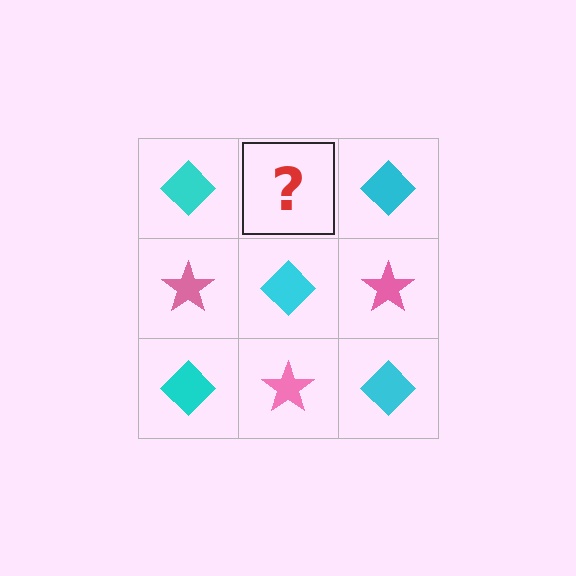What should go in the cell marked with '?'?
The missing cell should contain a pink star.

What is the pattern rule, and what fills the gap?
The rule is that it alternates cyan diamond and pink star in a checkerboard pattern. The gap should be filled with a pink star.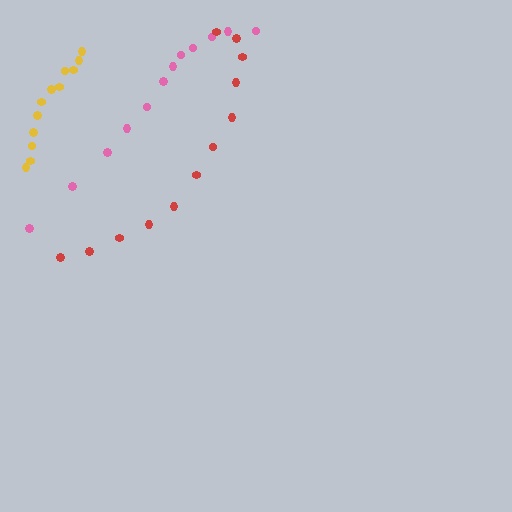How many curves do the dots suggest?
There are 3 distinct paths.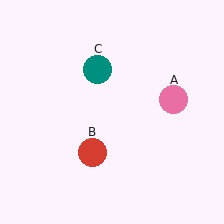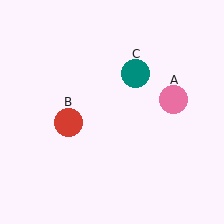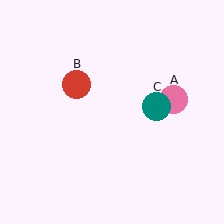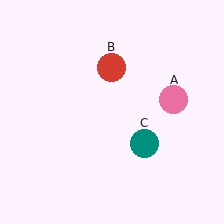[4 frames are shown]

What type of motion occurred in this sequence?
The red circle (object B), teal circle (object C) rotated clockwise around the center of the scene.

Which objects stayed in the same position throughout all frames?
Pink circle (object A) remained stationary.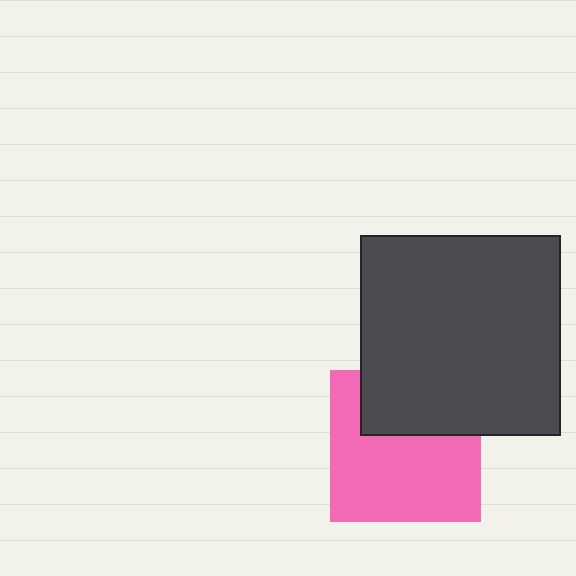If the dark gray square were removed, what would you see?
You would see the complete pink square.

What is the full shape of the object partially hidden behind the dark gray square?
The partially hidden object is a pink square.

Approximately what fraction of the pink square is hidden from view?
Roughly 35% of the pink square is hidden behind the dark gray square.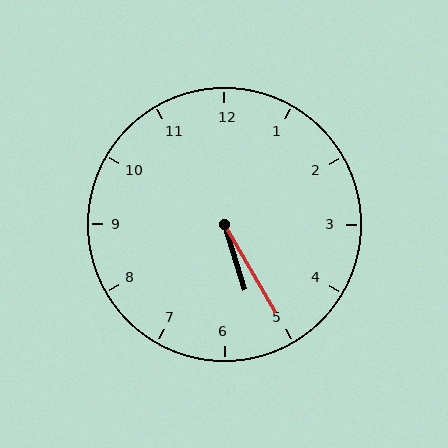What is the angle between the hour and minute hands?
Approximately 12 degrees.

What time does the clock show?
5:25.